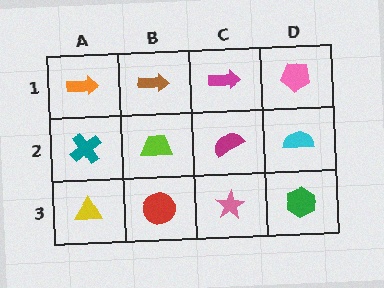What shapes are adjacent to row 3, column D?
A cyan semicircle (row 2, column D), a pink star (row 3, column C).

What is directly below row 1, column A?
A teal cross.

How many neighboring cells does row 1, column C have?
3.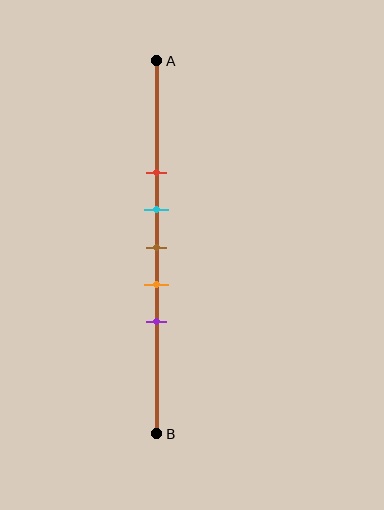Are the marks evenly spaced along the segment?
Yes, the marks are approximately evenly spaced.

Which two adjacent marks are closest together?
The cyan and brown marks are the closest adjacent pair.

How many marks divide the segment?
There are 5 marks dividing the segment.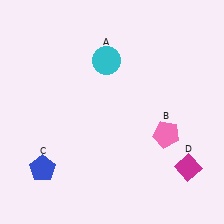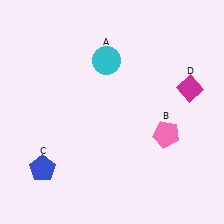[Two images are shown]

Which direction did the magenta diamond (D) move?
The magenta diamond (D) moved up.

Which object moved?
The magenta diamond (D) moved up.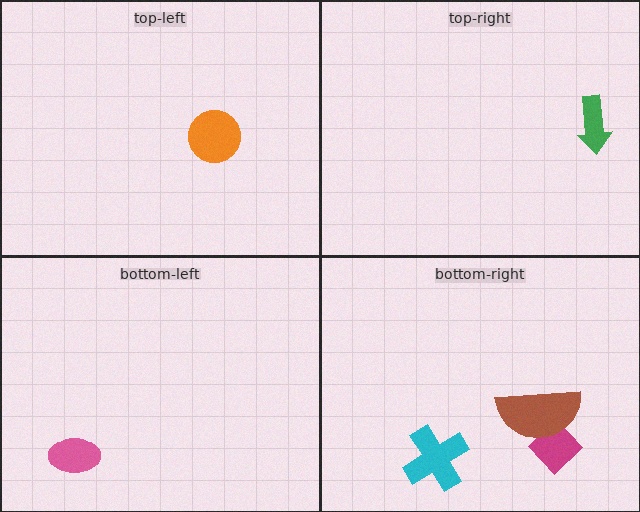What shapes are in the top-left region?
The orange circle.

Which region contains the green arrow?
The top-right region.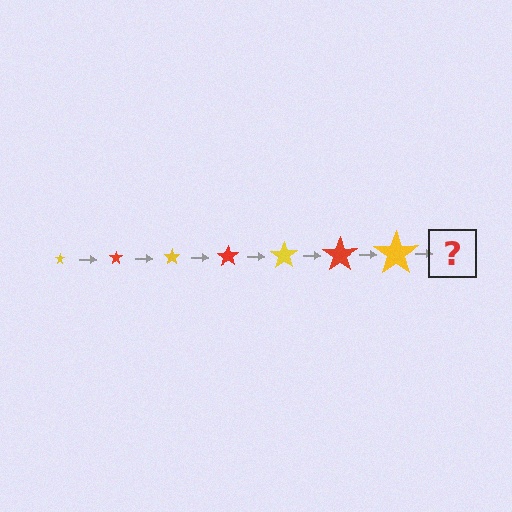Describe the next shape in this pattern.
It should be a red star, larger than the previous one.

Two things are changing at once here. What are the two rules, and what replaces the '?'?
The two rules are that the star grows larger each step and the color cycles through yellow and red. The '?' should be a red star, larger than the previous one.